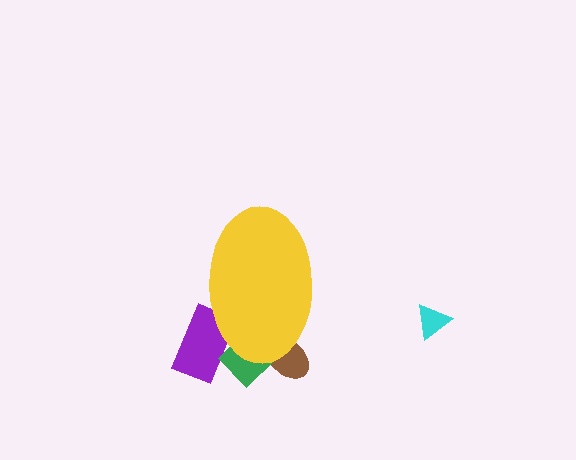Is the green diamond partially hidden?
Yes, the green diamond is partially hidden behind the yellow ellipse.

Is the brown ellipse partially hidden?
Yes, the brown ellipse is partially hidden behind the yellow ellipse.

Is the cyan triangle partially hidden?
No, the cyan triangle is fully visible.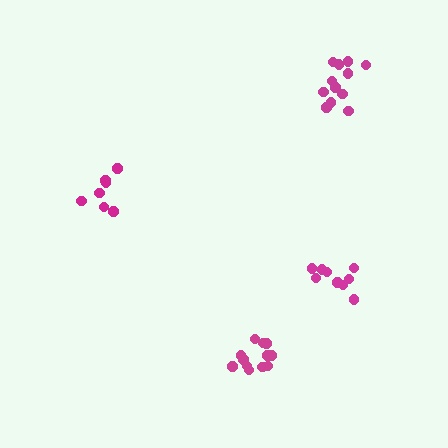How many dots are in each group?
Group 1: 9 dots, Group 2: 12 dots, Group 3: 7 dots, Group 4: 12 dots (40 total).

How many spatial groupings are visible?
There are 4 spatial groupings.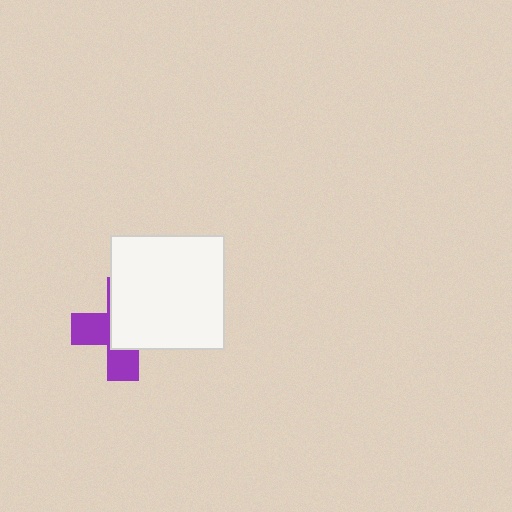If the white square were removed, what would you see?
You would see the complete purple cross.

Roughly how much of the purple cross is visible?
A small part of it is visible (roughly 41%).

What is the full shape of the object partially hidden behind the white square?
The partially hidden object is a purple cross.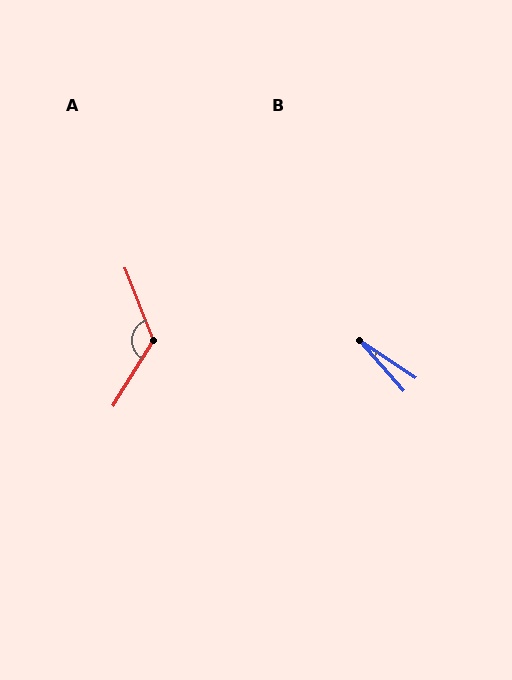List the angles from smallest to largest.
B (16°), A (126°).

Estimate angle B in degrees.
Approximately 16 degrees.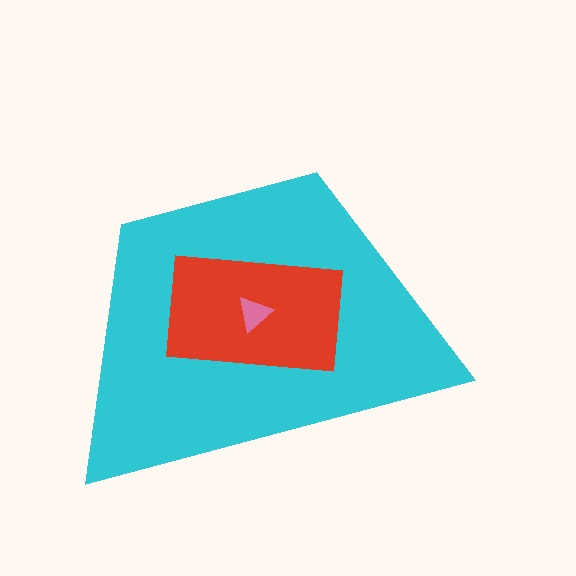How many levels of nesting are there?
3.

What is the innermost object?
The pink triangle.